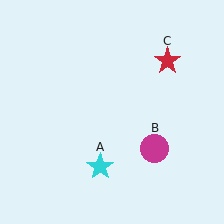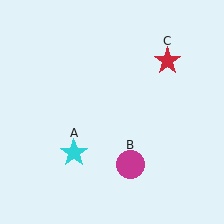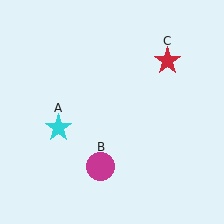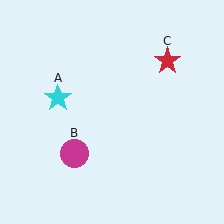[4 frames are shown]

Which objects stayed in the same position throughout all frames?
Red star (object C) remained stationary.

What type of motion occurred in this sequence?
The cyan star (object A), magenta circle (object B) rotated clockwise around the center of the scene.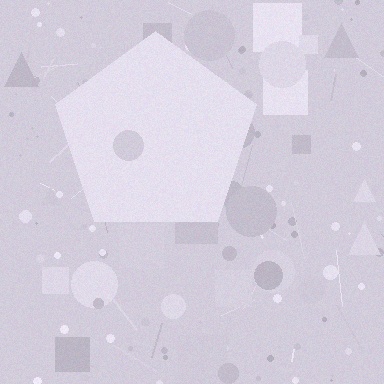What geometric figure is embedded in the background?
A pentagon is embedded in the background.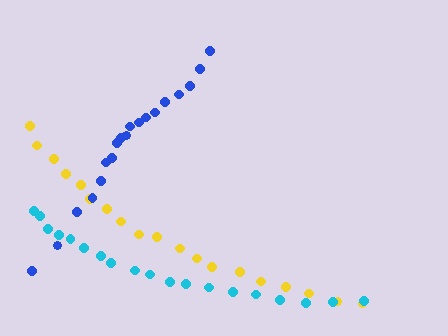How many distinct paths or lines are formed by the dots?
There are 3 distinct paths.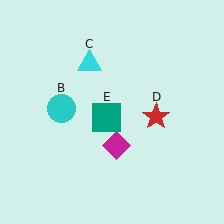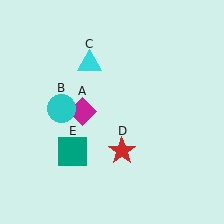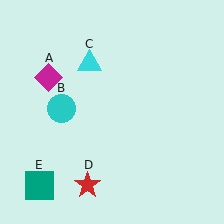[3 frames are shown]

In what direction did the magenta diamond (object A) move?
The magenta diamond (object A) moved up and to the left.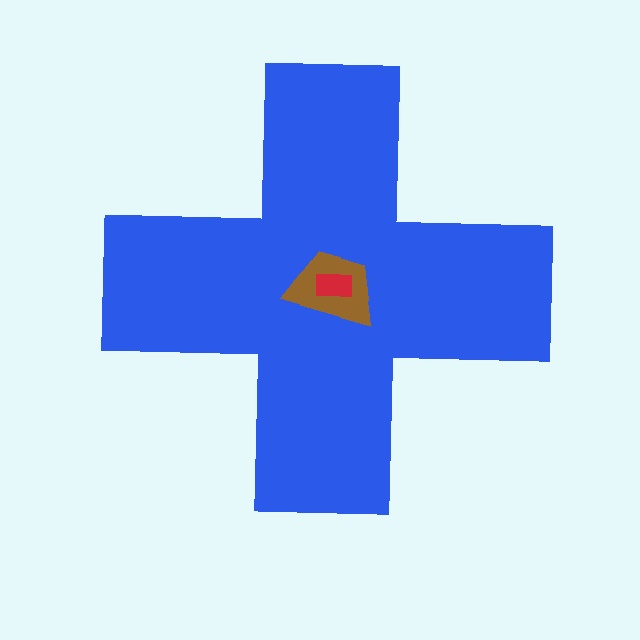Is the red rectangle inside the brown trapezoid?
Yes.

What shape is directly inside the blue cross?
The brown trapezoid.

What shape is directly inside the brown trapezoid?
The red rectangle.